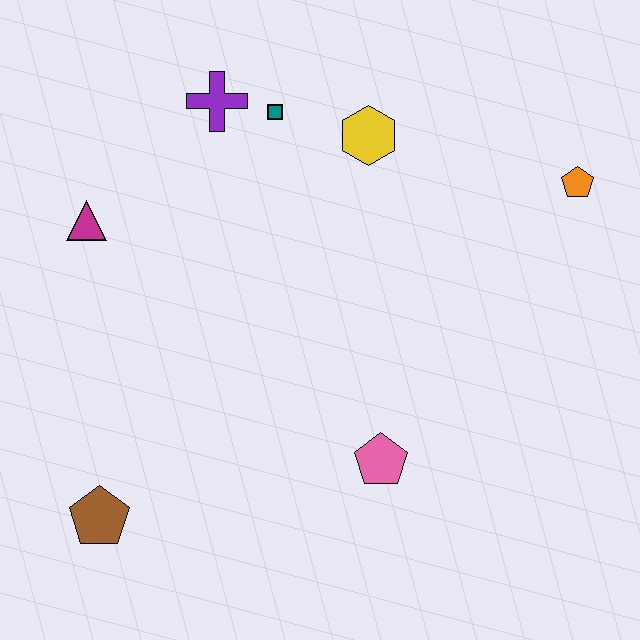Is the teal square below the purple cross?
Yes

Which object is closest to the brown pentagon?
The pink pentagon is closest to the brown pentagon.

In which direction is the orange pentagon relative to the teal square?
The orange pentagon is to the right of the teal square.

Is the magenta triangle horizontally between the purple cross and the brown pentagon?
No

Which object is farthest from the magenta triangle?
The orange pentagon is farthest from the magenta triangle.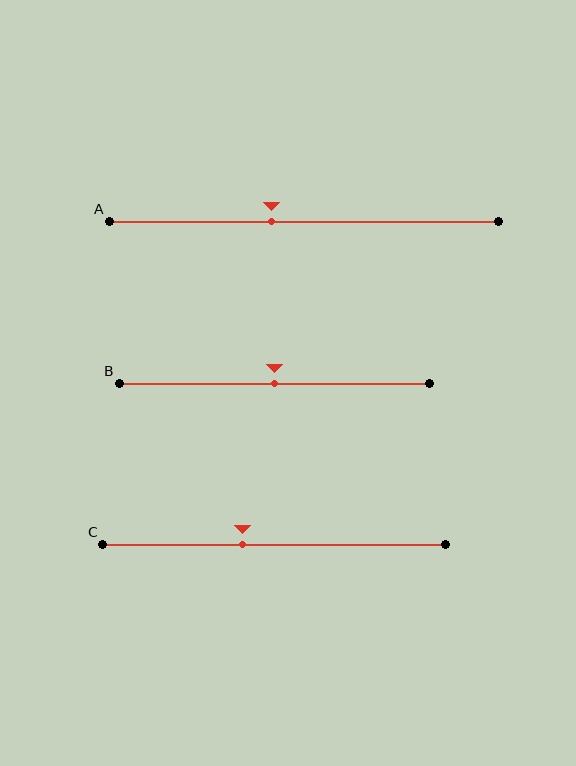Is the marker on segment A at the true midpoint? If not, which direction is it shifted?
No, the marker on segment A is shifted to the left by about 8% of the segment length.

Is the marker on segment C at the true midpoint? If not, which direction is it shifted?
No, the marker on segment C is shifted to the left by about 9% of the segment length.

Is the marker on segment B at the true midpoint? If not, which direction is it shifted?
Yes, the marker on segment B is at the true midpoint.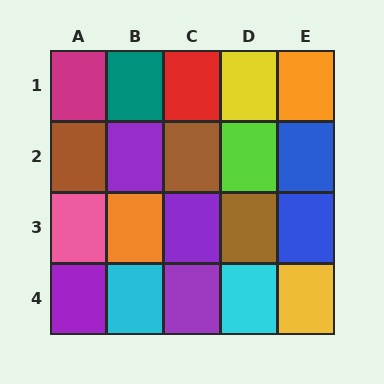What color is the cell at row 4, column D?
Cyan.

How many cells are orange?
2 cells are orange.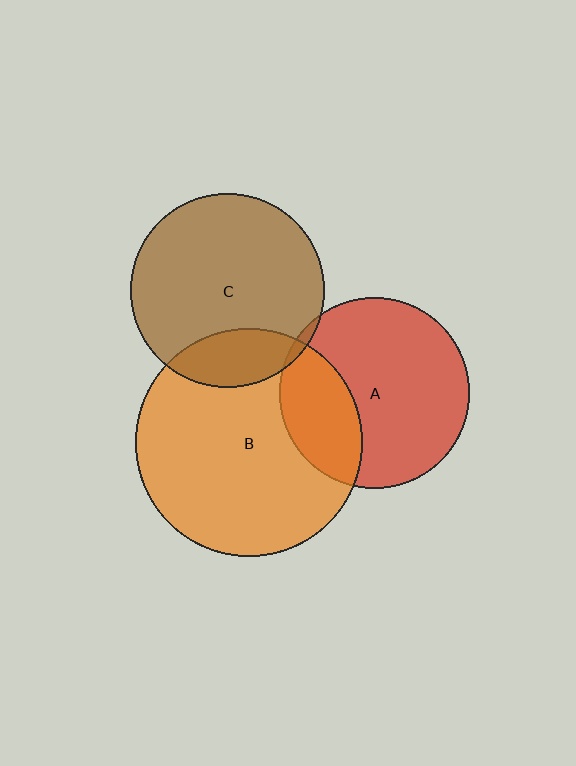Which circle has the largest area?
Circle B (orange).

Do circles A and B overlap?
Yes.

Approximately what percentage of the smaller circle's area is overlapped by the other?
Approximately 30%.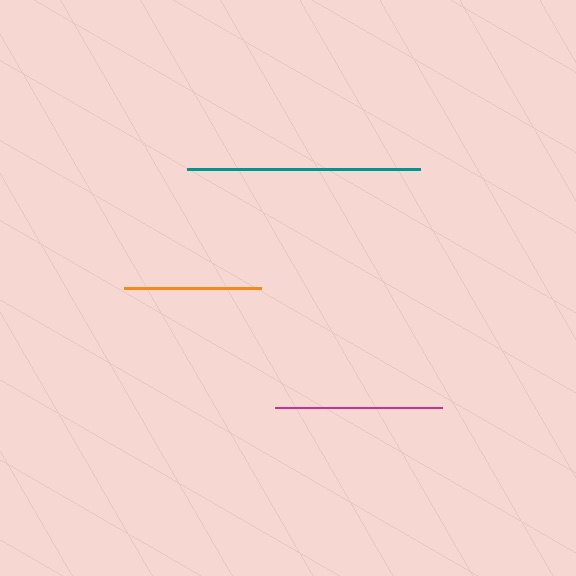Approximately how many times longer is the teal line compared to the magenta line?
The teal line is approximately 1.4 times the length of the magenta line.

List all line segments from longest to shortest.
From longest to shortest: teal, magenta, orange.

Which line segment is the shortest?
The orange line is the shortest at approximately 137 pixels.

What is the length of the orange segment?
The orange segment is approximately 137 pixels long.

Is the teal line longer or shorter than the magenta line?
The teal line is longer than the magenta line.